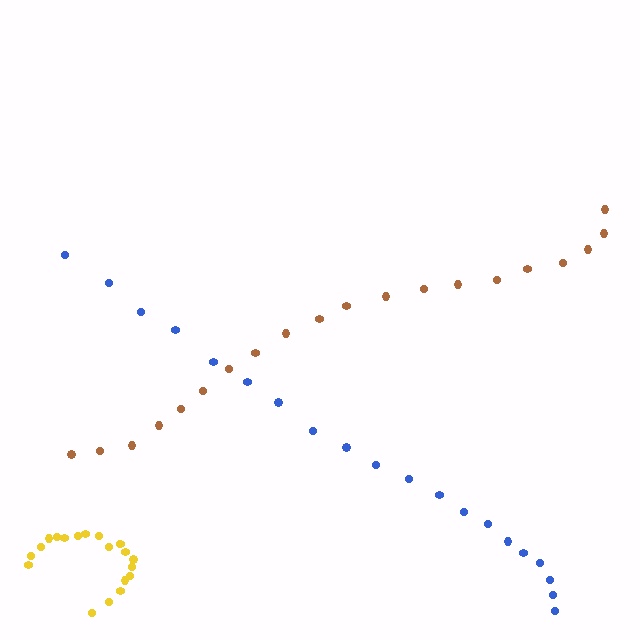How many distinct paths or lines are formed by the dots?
There are 3 distinct paths.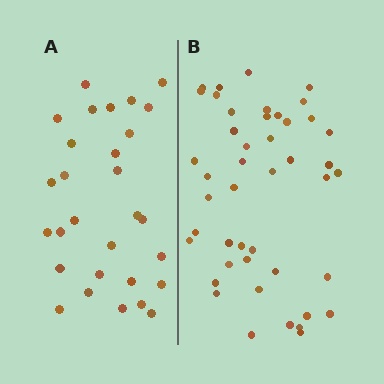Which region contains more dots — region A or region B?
Region B (the right region) has more dots.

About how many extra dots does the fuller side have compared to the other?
Region B has approximately 15 more dots than region A.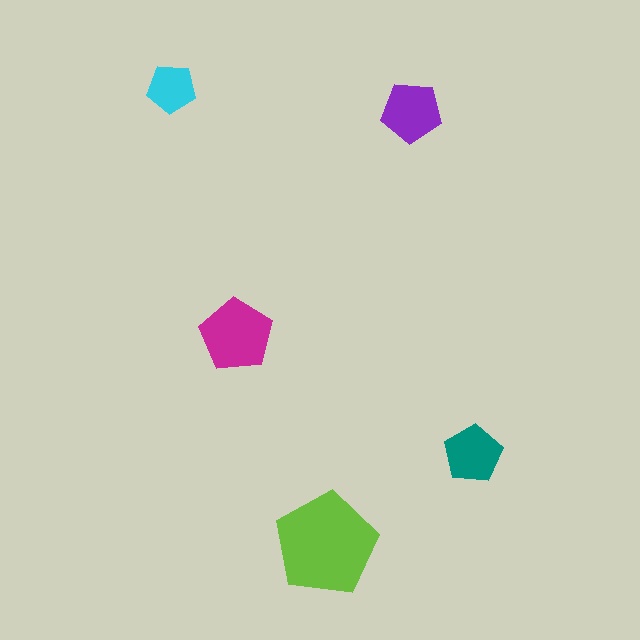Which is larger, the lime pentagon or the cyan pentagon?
The lime one.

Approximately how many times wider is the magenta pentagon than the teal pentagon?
About 1.5 times wider.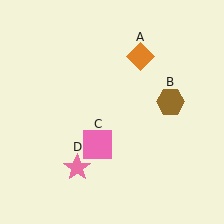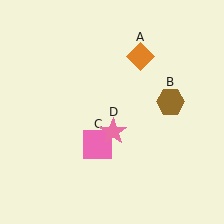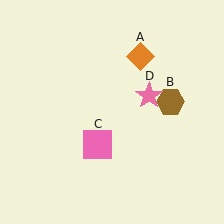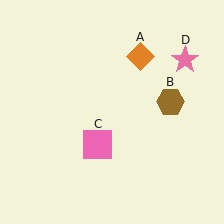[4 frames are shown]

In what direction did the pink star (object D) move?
The pink star (object D) moved up and to the right.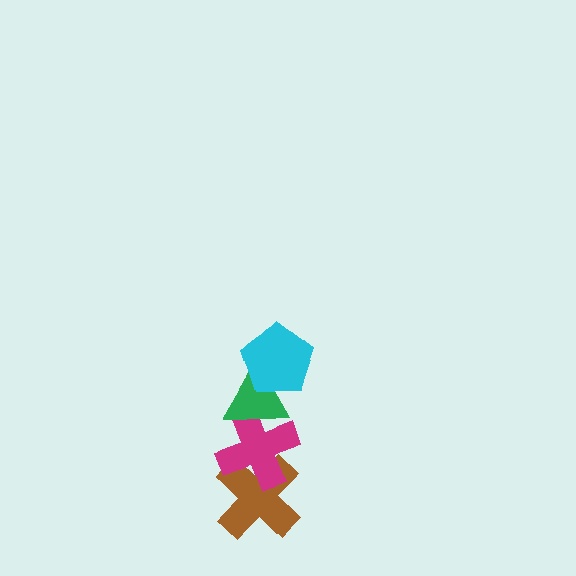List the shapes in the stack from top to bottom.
From top to bottom: the cyan pentagon, the green triangle, the magenta cross, the brown cross.